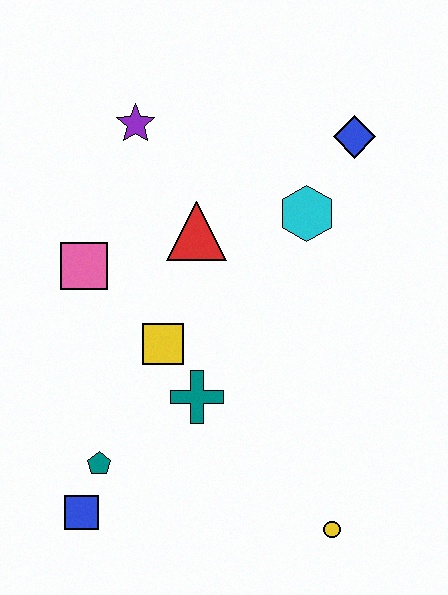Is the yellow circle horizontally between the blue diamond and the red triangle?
Yes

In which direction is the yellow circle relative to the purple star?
The yellow circle is below the purple star.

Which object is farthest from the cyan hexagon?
The blue square is farthest from the cyan hexagon.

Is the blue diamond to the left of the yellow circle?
No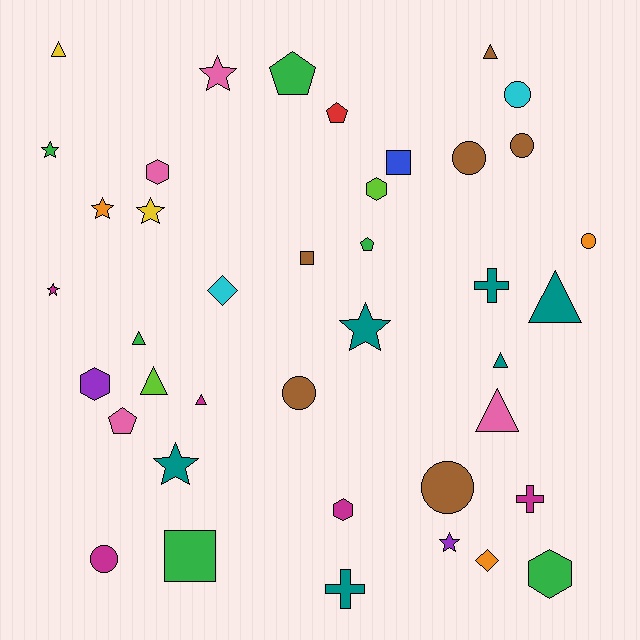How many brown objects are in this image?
There are 6 brown objects.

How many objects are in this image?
There are 40 objects.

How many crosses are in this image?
There are 3 crosses.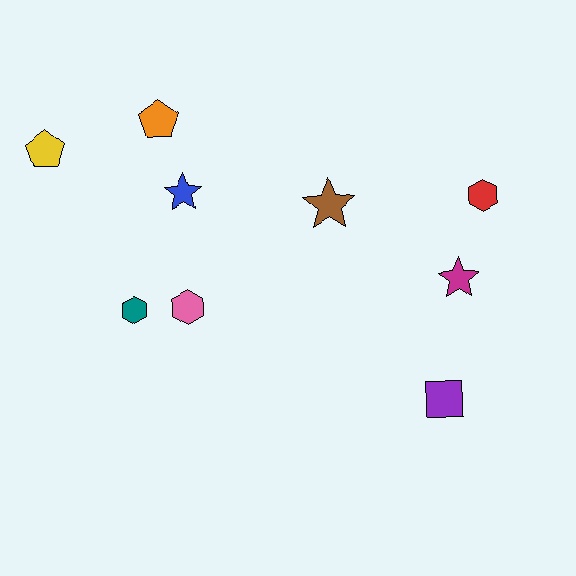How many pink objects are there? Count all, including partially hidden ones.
There is 1 pink object.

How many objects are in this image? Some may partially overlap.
There are 9 objects.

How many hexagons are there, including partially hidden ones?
There are 3 hexagons.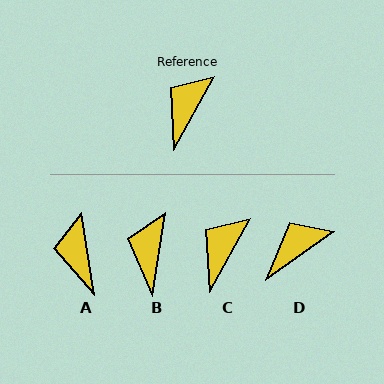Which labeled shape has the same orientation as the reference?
C.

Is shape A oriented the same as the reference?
No, it is off by about 38 degrees.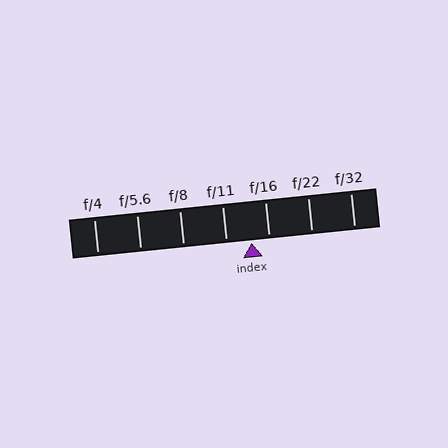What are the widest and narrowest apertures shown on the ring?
The widest aperture shown is f/4 and the narrowest is f/32.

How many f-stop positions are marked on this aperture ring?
There are 7 f-stop positions marked.